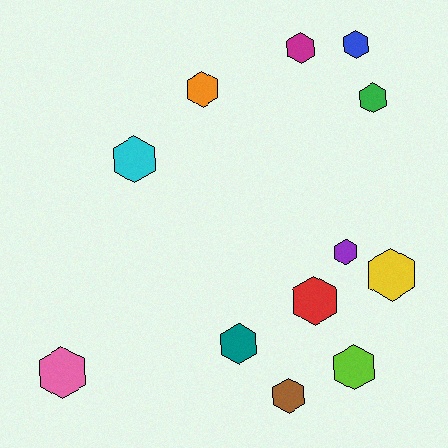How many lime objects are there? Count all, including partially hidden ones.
There is 1 lime object.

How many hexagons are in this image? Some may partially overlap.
There are 12 hexagons.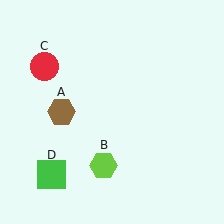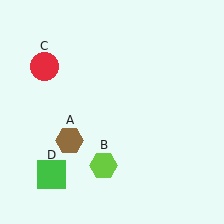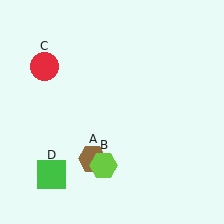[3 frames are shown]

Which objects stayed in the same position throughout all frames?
Lime hexagon (object B) and red circle (object C) and green square (object D) remained stationary.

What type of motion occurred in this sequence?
The brown hexagon (object A) rotated counterclockwise around the center of the scene.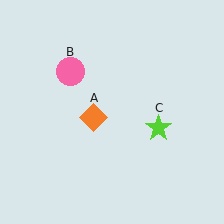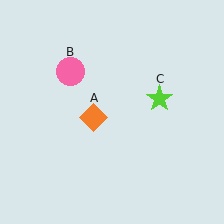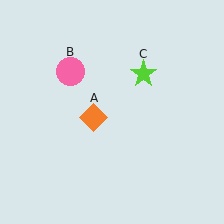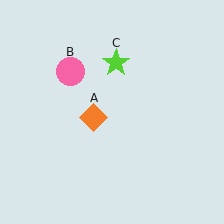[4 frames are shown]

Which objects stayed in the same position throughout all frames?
Orange diamond (object A) and pink circle (object B) remained stationary.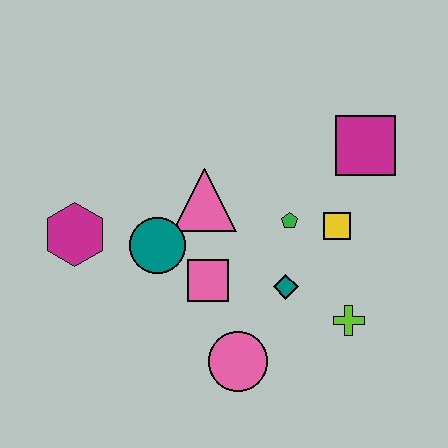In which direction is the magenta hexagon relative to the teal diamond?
The magenta hexagon is to the left of the teal diamond.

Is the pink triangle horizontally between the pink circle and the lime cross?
No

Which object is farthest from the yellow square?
The magenta hexagon is farthest from the yellow square.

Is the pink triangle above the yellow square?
Yes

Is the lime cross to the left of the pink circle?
No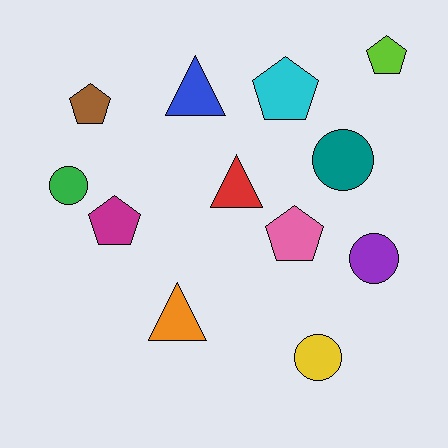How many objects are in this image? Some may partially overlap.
There are 12 objects.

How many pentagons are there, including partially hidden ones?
There are 5 pentagons.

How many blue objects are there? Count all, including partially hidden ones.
There is 1 blue object.